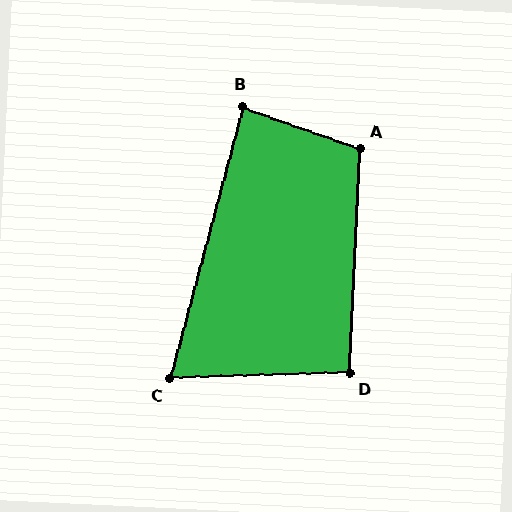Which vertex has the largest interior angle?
A, at approximately 107 degrees.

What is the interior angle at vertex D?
Approximately 94 degrees (approximately right).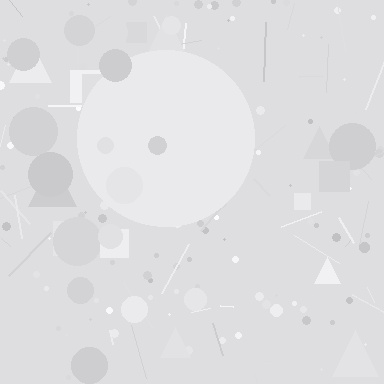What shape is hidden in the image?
A circle is hidden in the image.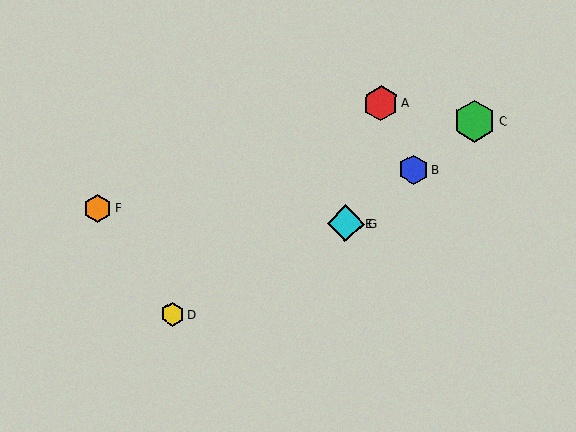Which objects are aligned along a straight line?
Objects B, C, E, G are aligned along a straight line.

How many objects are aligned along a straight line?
4 objects (B, C, E, G) are aligned along a straight line.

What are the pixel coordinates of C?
Object C is at (475, 121).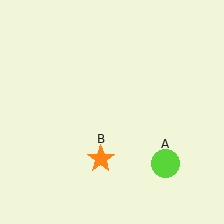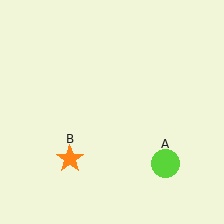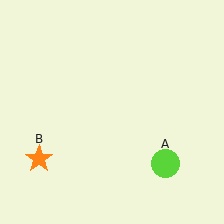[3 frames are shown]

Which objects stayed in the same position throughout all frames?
Lime circle (object A) remained stationary.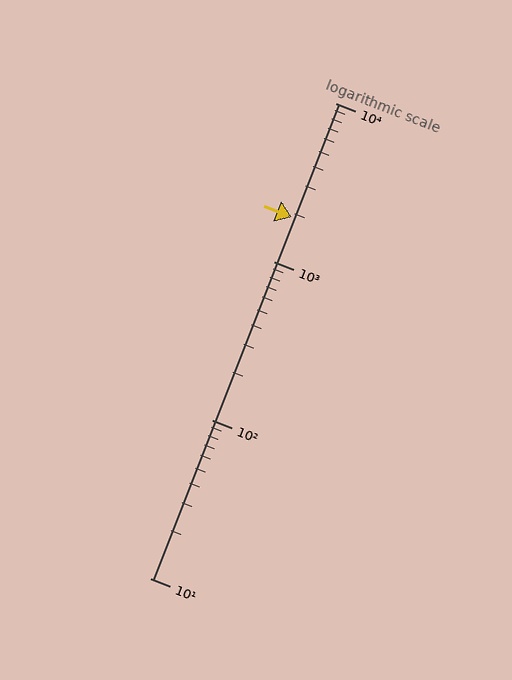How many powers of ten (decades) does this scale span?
The scale spans 3 decades, from 10 to 10000.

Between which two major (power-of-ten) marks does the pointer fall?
The pointer is between 1000 and 10000.